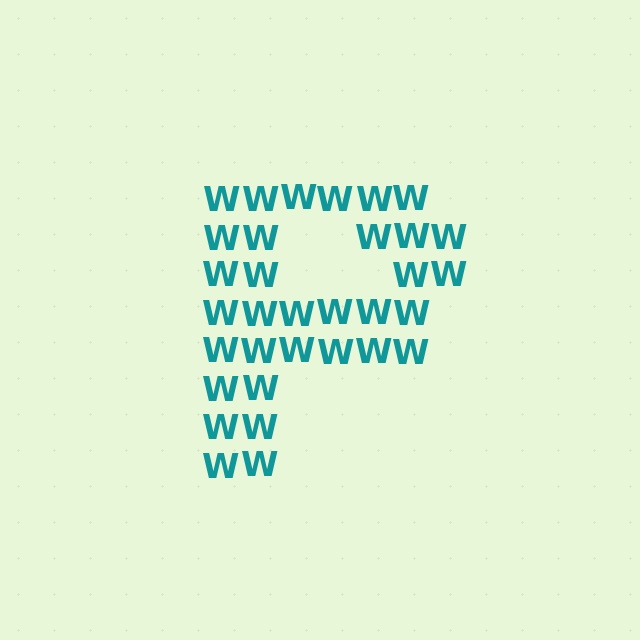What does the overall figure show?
The overall figure shows the letter P.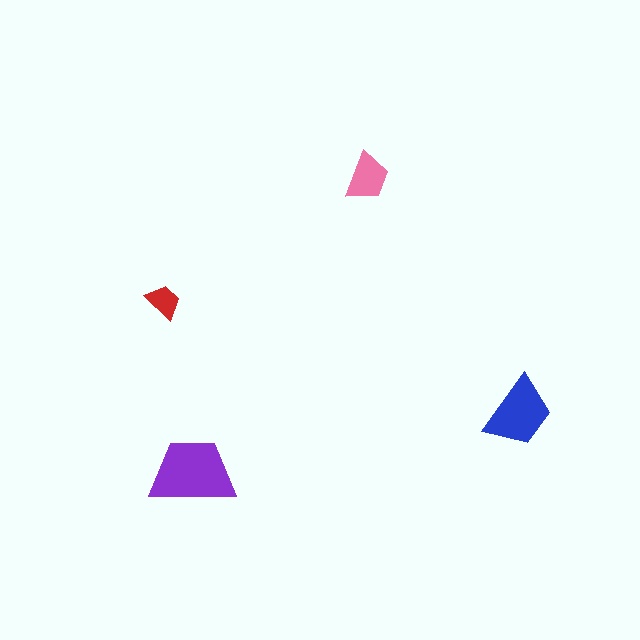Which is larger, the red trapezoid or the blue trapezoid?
The blue one.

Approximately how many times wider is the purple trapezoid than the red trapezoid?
About 2.5 times wider.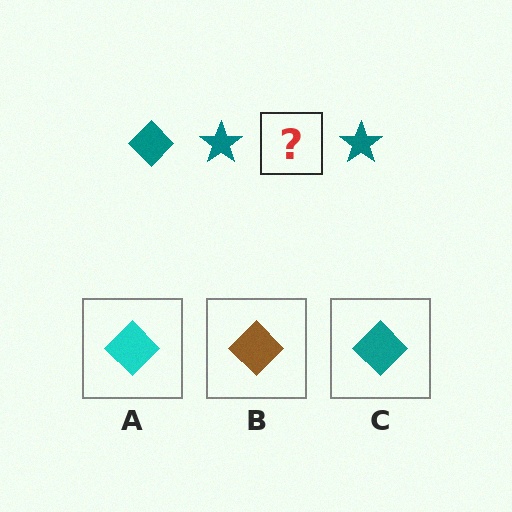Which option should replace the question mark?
Option C.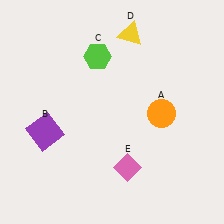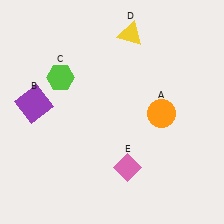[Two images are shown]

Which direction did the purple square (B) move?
The purple square (B) moved up.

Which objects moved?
The objects that moved are: the purple square (B), the lime hexagon (C).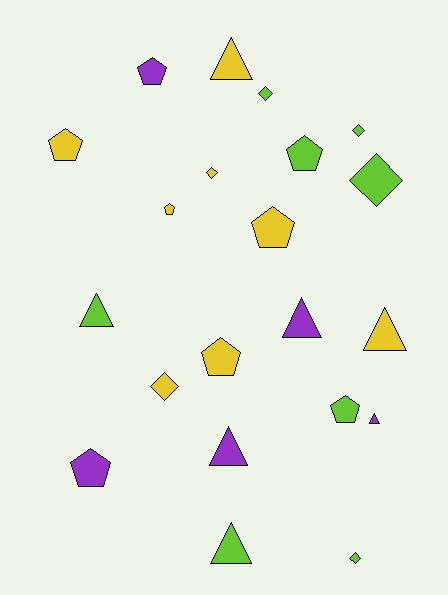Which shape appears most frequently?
Pentagon, with 8 objects.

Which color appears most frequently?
Lime, with 8 objects.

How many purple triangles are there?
There are 3 purple triangles.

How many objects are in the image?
There are 21 objects.